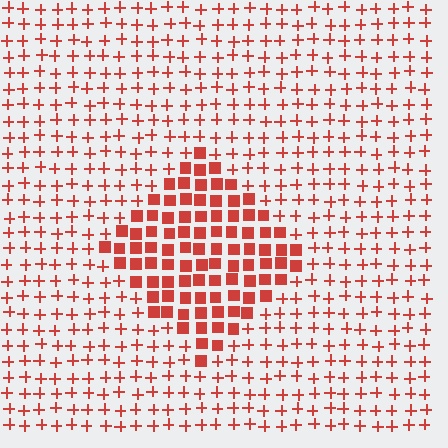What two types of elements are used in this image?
The image uses squares inside the diamond region and plus signs outside it.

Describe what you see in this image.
The image is filled with small red elements arranged in a uniform grid. A diamond-shaped region contains squares, while the surrounding area contains plus signs. The boundary is defined purely by the change in element shape.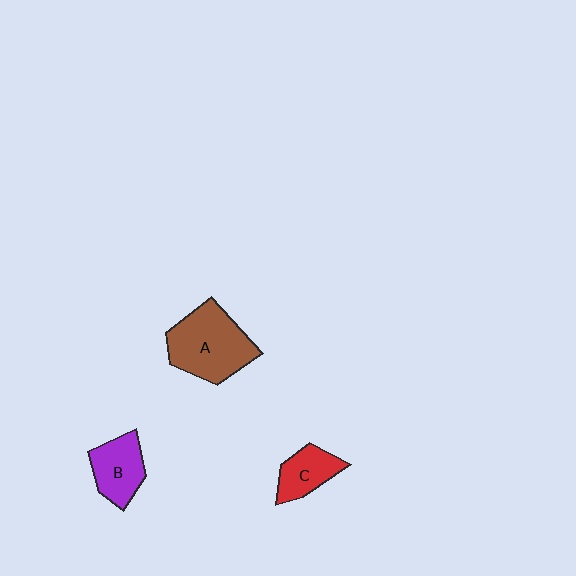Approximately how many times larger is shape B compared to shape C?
Approximately 1.2 times.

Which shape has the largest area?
Shape A (brown).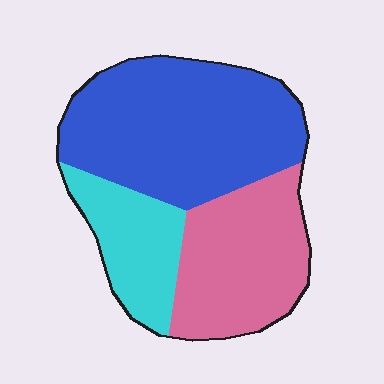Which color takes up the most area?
Blue, at roughly 50%.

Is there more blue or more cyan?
Blue.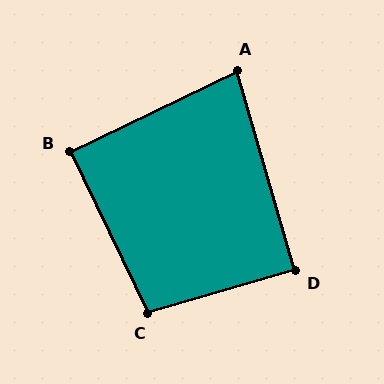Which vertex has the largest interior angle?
C, at approximately 99 degrees.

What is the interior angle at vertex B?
Approximately 90 degrees (approximately right).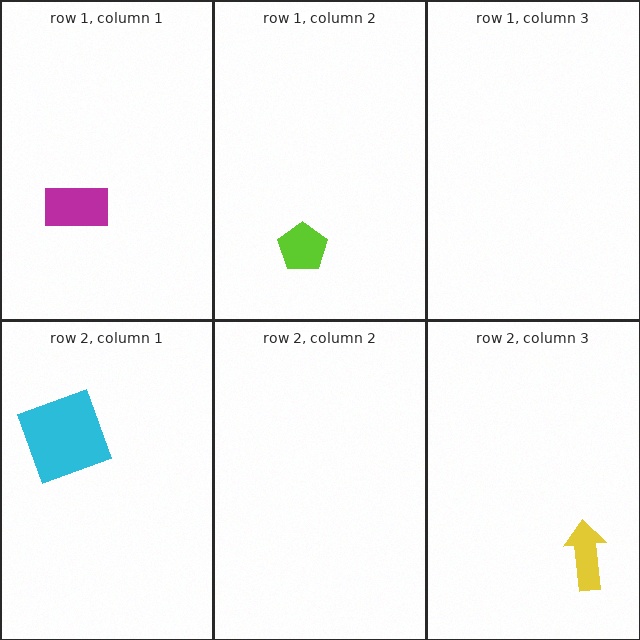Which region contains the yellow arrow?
The row 2, column 3 region.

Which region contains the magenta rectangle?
The row 1, column 1 region.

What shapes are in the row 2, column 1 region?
The cyan square.